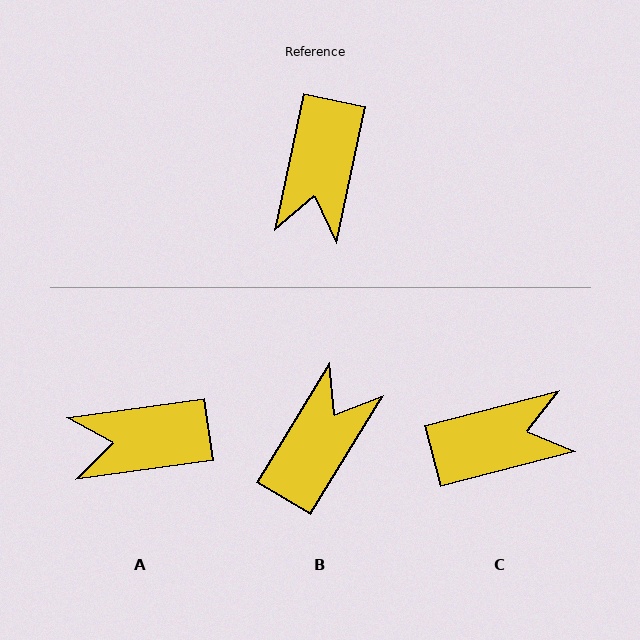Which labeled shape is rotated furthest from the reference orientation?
B, about 161 degrees away.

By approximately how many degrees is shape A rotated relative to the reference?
Approximately 70 degrees clockwise.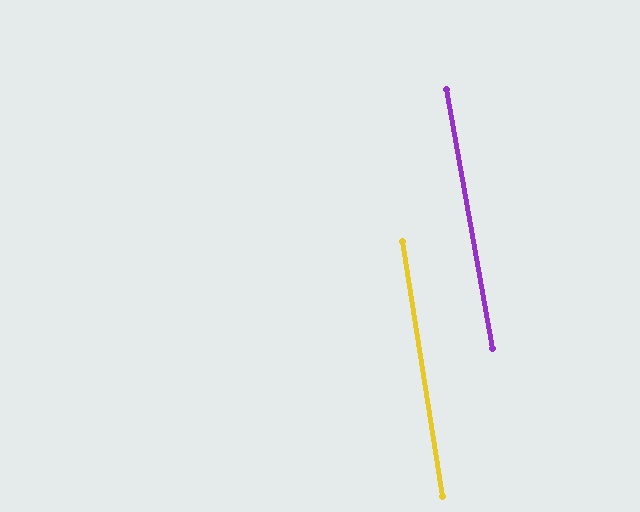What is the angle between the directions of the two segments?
Approximately 1 degree.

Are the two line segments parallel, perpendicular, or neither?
Parallel — their directions differ by only 1.1°.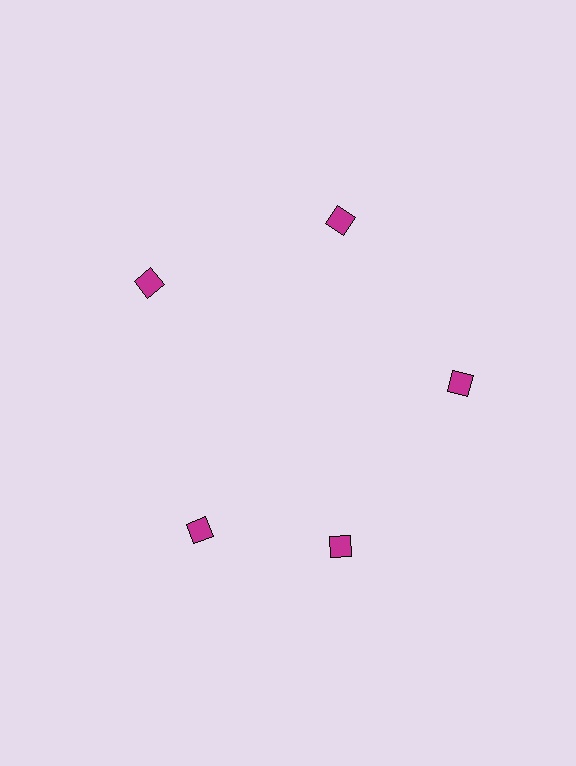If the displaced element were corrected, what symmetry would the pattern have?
It would have 5-fold rotational symmetry — the pattern would map onto itself every 72 degrees.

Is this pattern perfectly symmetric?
No. The 5 magenta diamonds are arranged in a ring, but one element near the 8 o'clock position is rotated out of alignment along the ring, breaking the 5-fold rotational symmetry.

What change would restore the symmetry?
The symmetry would be restored by rotating it back into even spacing with its neighbors so that all 5 diamonds sit at equal angles and equal distance from the center.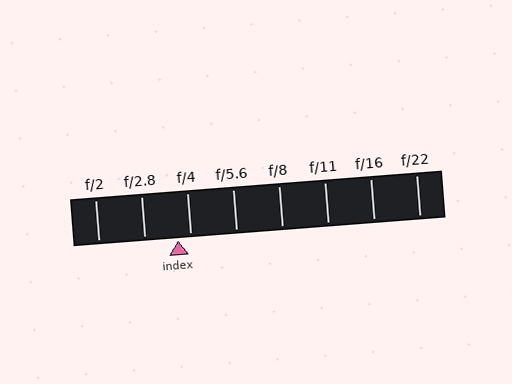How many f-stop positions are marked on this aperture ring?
There are 8 f-stop positions marked.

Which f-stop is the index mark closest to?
The index mark is closest to f/4.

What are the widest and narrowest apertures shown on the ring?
The widest aperture shown is f/2 and the narrowest is f/22.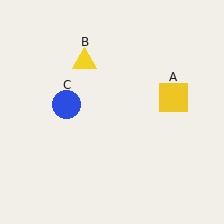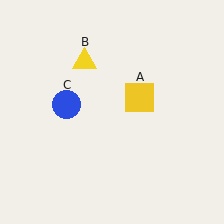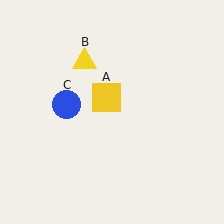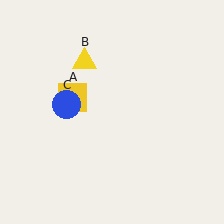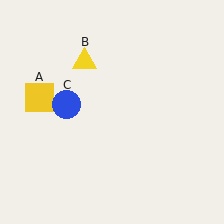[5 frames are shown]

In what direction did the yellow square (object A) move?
The yellow square (object A) moved left.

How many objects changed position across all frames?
1 object changed position: yellow square (object A).